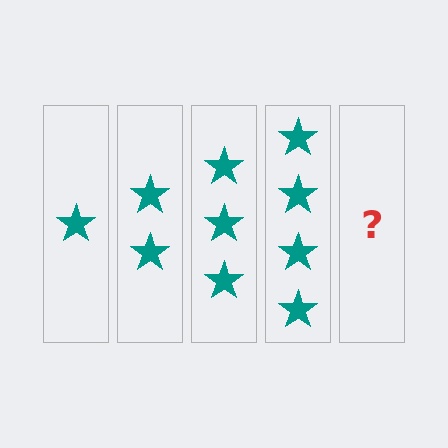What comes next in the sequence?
The next element should be 5 stars.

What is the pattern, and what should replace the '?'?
The pattern is that each step adds one more star. The '?' should be 5 stars.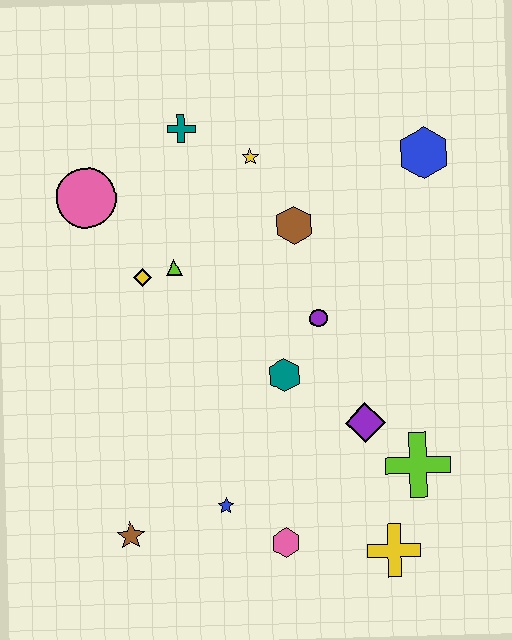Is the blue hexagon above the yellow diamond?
Yes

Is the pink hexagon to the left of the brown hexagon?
Yes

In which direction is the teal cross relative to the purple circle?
The teal cross is above the purple circle.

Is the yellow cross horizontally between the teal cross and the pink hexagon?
No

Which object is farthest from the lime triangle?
The yellow cross is farthest from the lime triangle.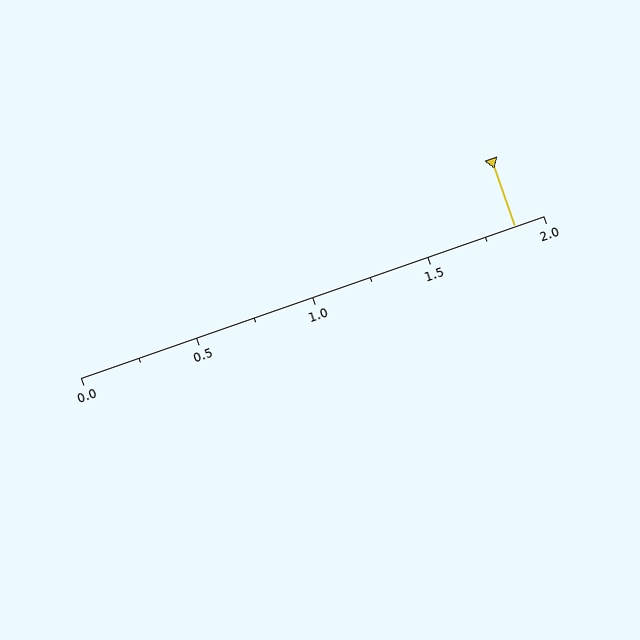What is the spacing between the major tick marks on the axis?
The major ticks are spaced 0.5 apart.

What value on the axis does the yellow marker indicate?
The marker indicates approximately 1.88.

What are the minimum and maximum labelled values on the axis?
The axis runs from 0.0 to 2.0.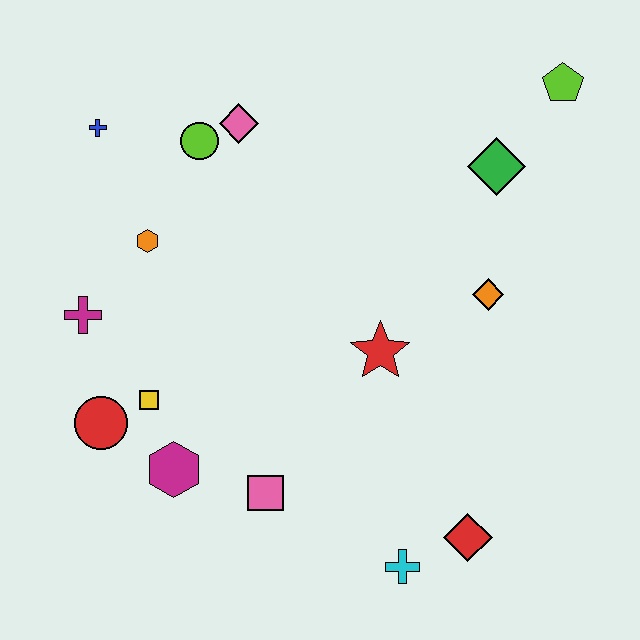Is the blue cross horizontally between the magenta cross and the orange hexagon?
Yes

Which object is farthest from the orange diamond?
The blue cross is farthest from the orange diamond.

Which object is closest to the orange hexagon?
The magenta cross is closest to the orange hexagon.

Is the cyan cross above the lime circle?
No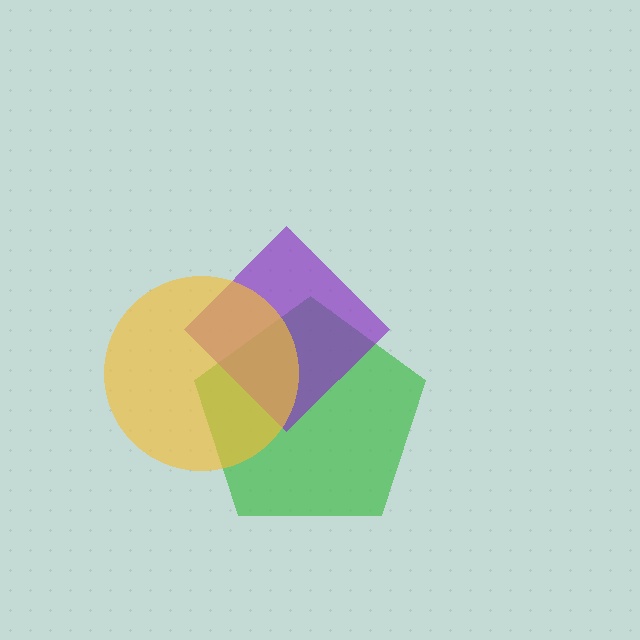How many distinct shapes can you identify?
There are 3 distinct shapes: a green pentagon, a purple diamond, a yellow circle.